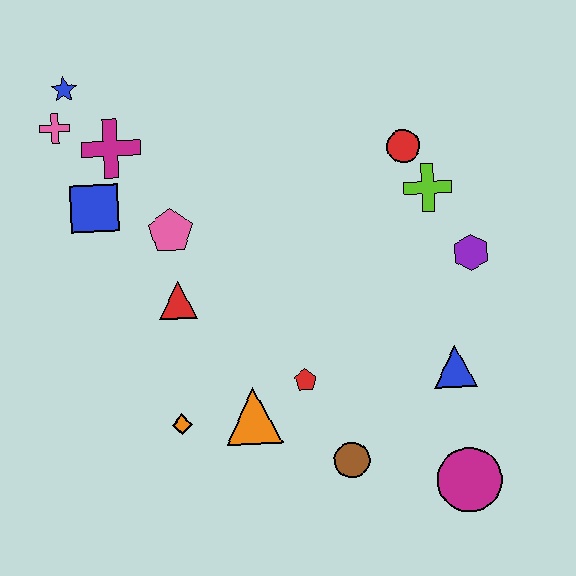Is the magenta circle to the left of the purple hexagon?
Yes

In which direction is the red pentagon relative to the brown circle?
The red pentagon is above the brown circle.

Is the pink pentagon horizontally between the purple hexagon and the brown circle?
No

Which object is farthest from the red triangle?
The magenta circle is farthest from the red triangle.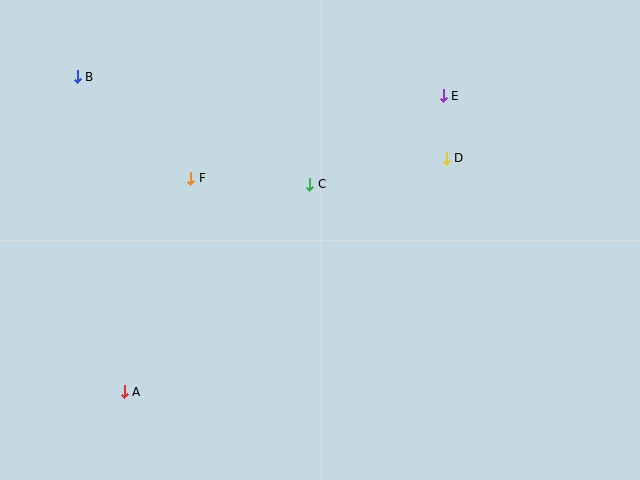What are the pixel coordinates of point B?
Point B is at (77, 77).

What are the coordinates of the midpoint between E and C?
The midpoint between E and C is at (376, 140).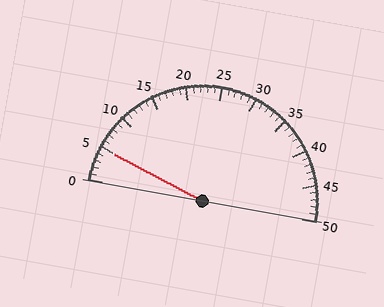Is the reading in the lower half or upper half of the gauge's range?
The reading is in the lower half of the range (0 to 50).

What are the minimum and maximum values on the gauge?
The gauge ranges from 0 to 50.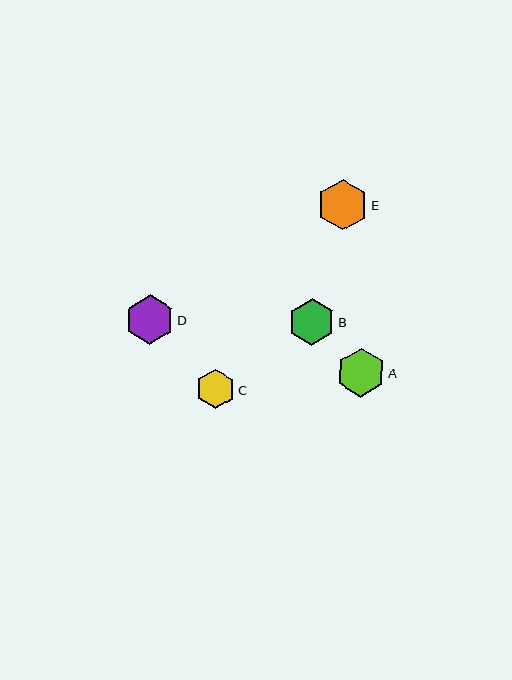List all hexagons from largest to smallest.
From largest to smallest: E, A, D, B, C.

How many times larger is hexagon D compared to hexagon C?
Hexagon D is approximately 1.2 times the size of hexagon C.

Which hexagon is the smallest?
Hexagon C is the smallest with a size of approximately 39 pixels.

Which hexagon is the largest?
Hexagon E is the largest with a size of approximately 51 pixels.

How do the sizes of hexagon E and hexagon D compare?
Hexagon E and hexagon D are approximately the same size.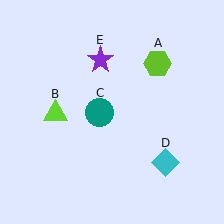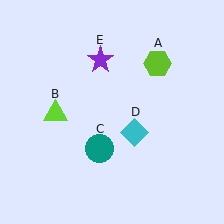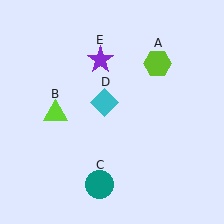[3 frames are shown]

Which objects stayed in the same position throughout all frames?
Lime hexagon (object A) and lime triangle (object B) and purple star (object E) remained stationary.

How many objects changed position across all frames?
2 objects changed position: teal circle (object C), cyan diamond (object D).